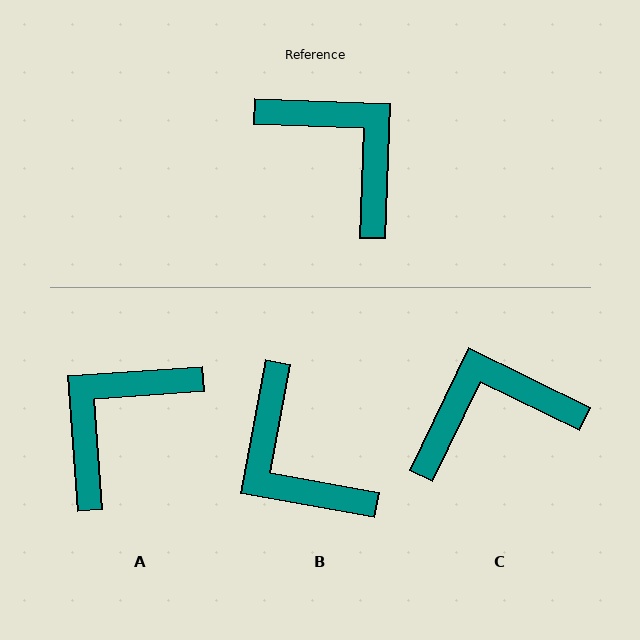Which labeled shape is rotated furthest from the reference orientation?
B, about 171 degrees away.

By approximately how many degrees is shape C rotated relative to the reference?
Approximately 66 degrees counter-clockwise.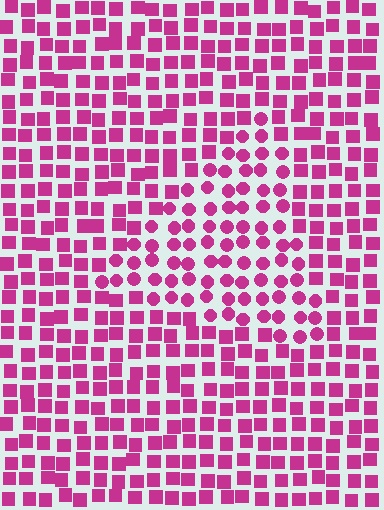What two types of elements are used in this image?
The image uses circles inside the triangle region and squares outside it.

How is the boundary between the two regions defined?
The boundary is defined by a change in element shape: circles inside vs. squares outside. All elements share the same color and spacing.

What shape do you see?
I see a triangle.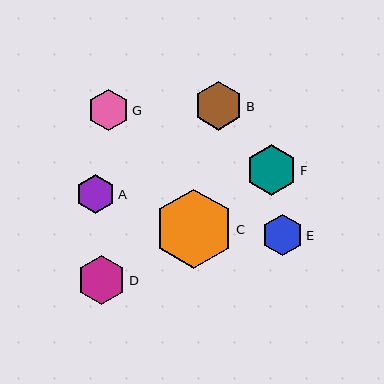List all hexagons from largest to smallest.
From largest to smallest: C, F, B, D, E, G, A.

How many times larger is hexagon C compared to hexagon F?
Hexagon C is approximately 1.6 times the size of hexagon F.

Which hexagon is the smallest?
Hexagon A is the smallest with a size of approximately 39 pixels.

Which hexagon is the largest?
Hexagon C is the largest with a size of approximately 79 pixels.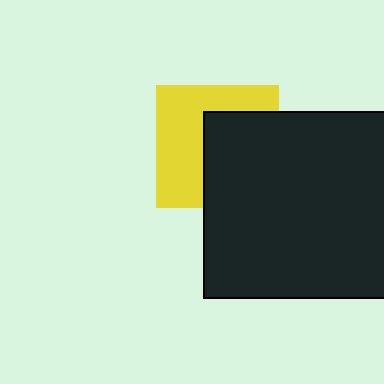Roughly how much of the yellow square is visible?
About half of it is visible (roughly 52%).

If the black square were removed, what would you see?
You would see the complete yellow square.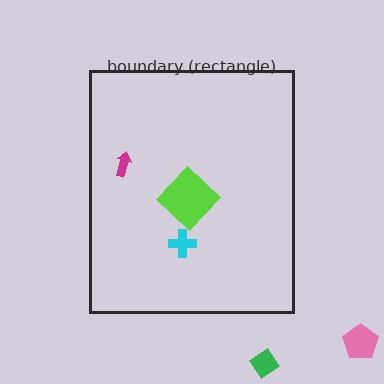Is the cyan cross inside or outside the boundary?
Inside.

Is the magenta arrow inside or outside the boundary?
Inside.